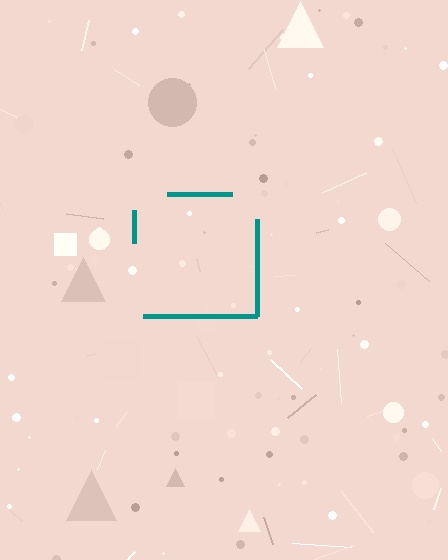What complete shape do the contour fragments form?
The contour fragments form a square.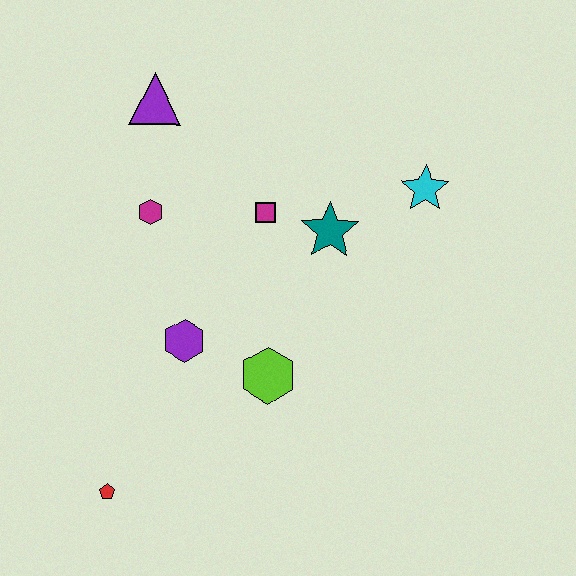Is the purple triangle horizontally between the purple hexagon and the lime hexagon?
No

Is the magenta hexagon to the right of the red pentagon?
Yes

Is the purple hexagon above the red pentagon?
Yes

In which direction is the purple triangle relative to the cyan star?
The purple triangle is to the left of the cyan star.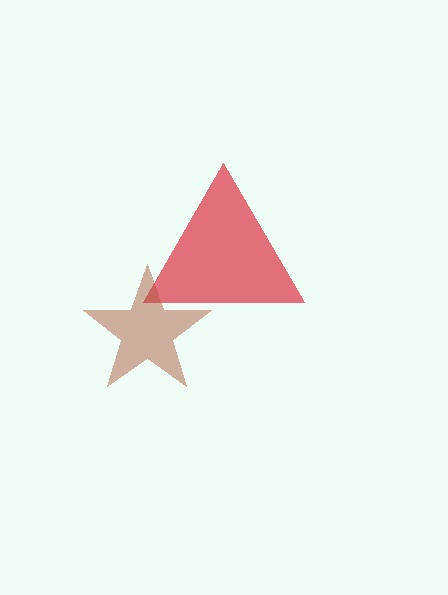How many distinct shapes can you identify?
There are 2 distinct shapes: a red triangle, a brown star.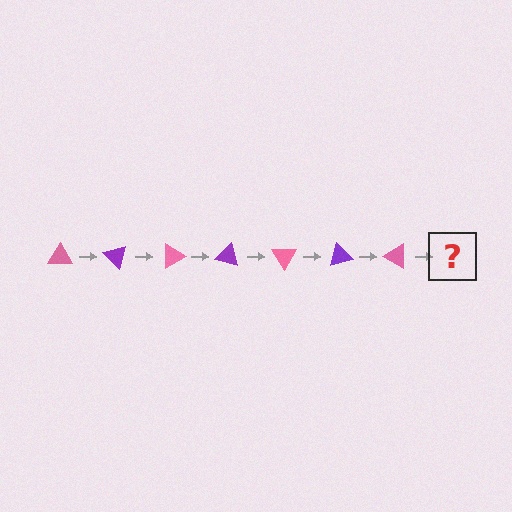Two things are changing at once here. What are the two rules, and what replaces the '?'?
The two rules are that it rotates 45 degrees each step and the color cycles through pink and purple. The '?' should be a purple triangle, rotated 315 degrees from the start.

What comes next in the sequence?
The next element should be a purple triangle, rotated 315 degrees from the start.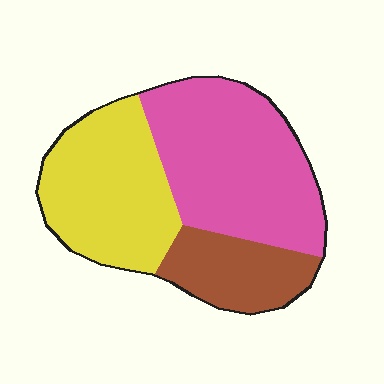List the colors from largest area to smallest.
From largest to smallest: pink, yellow, brown.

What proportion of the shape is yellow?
Yellow takes up about three eighths (3/8) of the shape.